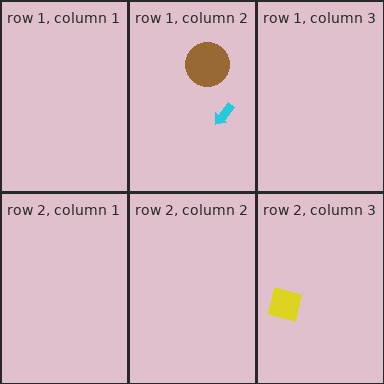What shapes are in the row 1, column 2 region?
The cyan arrow, the brown circle.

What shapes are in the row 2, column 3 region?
The yellow square.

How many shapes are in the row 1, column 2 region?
2.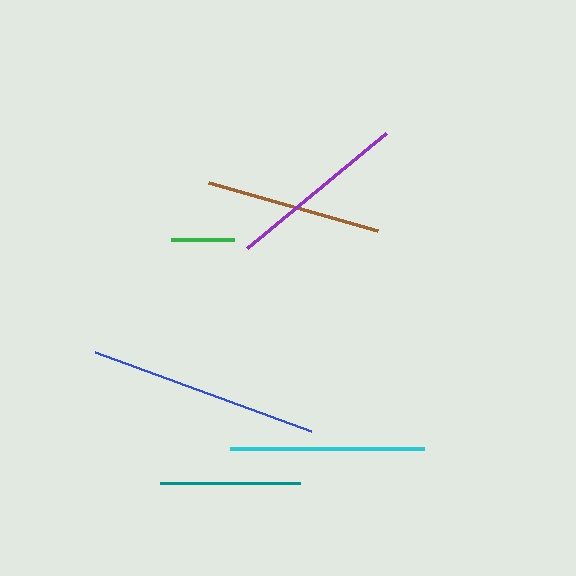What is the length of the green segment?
The green segment is approximately 63 pixels long.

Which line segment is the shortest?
The green line is the shortest at approximately 63 pixels.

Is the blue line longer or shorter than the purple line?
The blue line is longer than the purple line.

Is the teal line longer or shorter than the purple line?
The purple line is longer than the teal line.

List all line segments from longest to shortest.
From longest to shortest: blue, cyan, purple, brown, teal, green.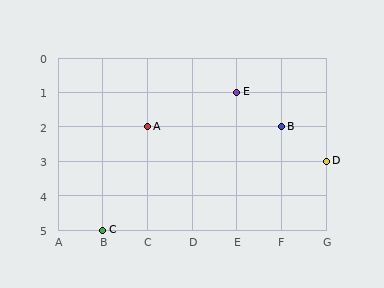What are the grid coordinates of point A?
Point A is at grid coordinates (C, 2).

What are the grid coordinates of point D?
Point D is at grid coordinates (G, 3).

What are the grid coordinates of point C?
Point C is at grid coordinates (B, 5).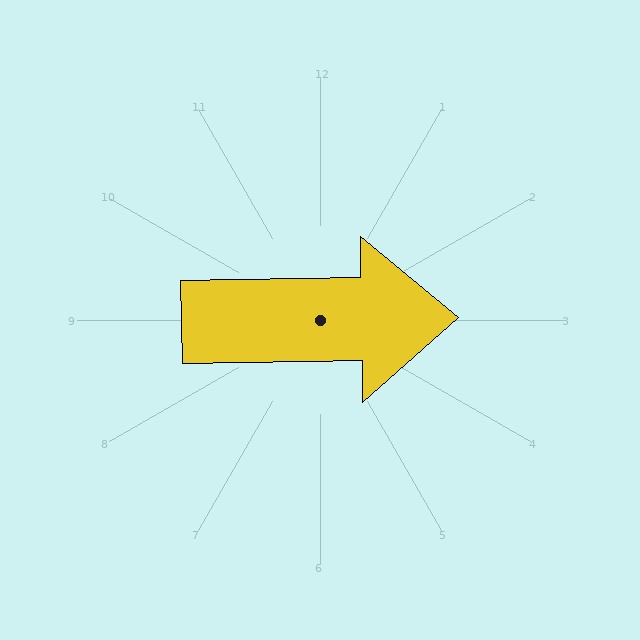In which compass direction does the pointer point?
East.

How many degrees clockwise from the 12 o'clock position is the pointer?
Approximately 89 degrees.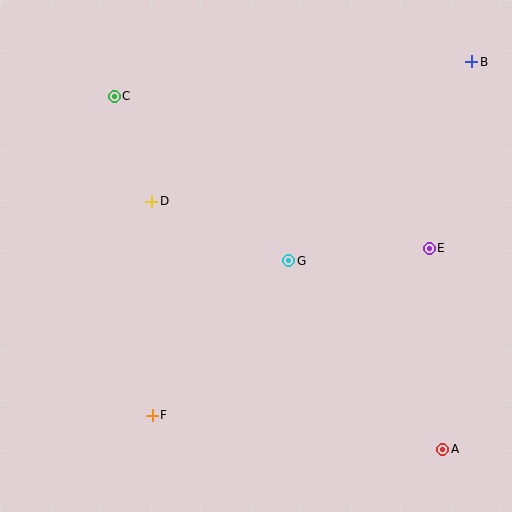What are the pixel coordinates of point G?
Point G is at (289, 261).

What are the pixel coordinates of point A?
Point A is at (443, 449).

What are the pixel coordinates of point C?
Point C is at (114, 96).